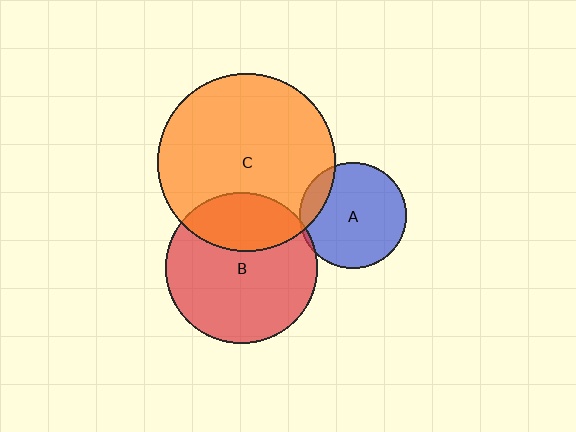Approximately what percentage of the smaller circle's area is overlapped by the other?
Approximately 30%.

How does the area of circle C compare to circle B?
Approximately 1.4 times.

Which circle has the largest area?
Circle C (orange).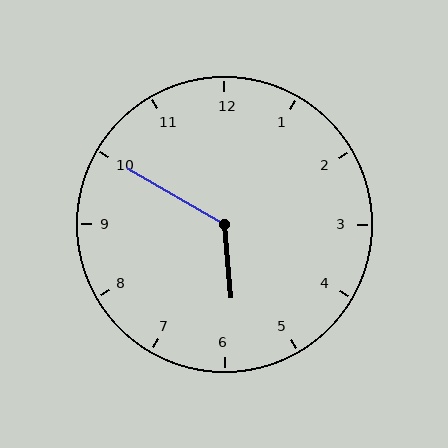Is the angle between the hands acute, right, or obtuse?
It is obtuse.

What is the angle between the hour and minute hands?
Approximately 125 degrees.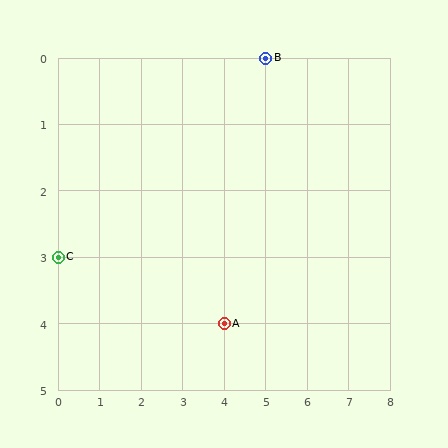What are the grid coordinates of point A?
Point A is at grid coordinates (4, 4).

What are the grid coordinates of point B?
Point B is at grid coordinates (5, 0).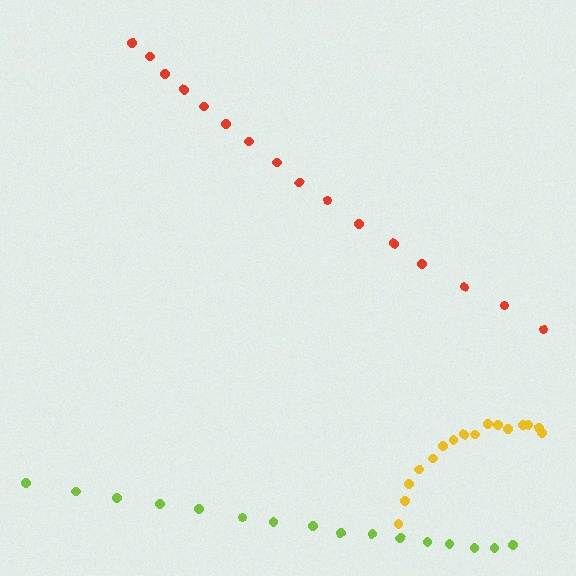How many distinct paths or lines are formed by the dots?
There are 3 distinct paths.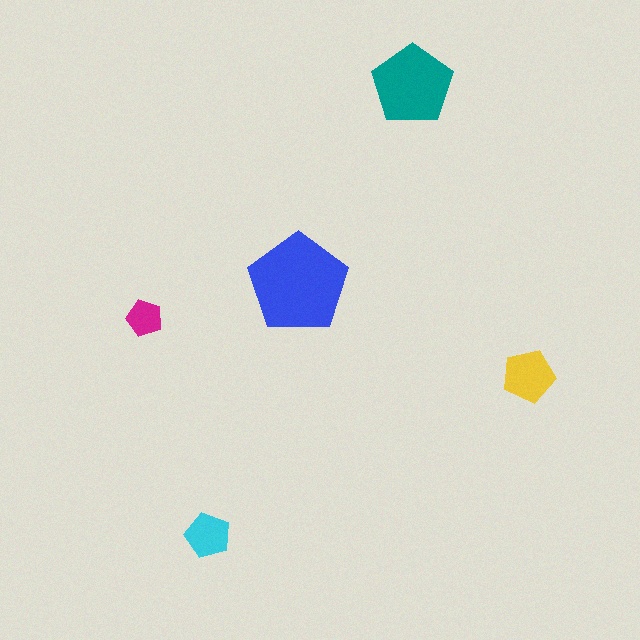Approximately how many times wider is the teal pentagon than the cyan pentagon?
About 2 times wider.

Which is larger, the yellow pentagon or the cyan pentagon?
The yellow one.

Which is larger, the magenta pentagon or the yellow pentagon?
The yellow one.